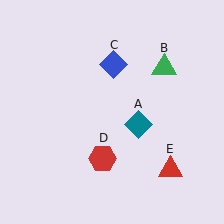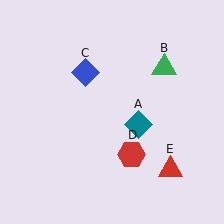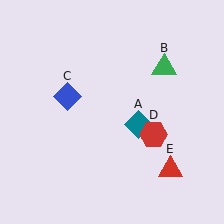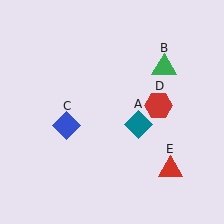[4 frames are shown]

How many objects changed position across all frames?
2 objects changed position: blue diamond (object C), red hexagon (object D).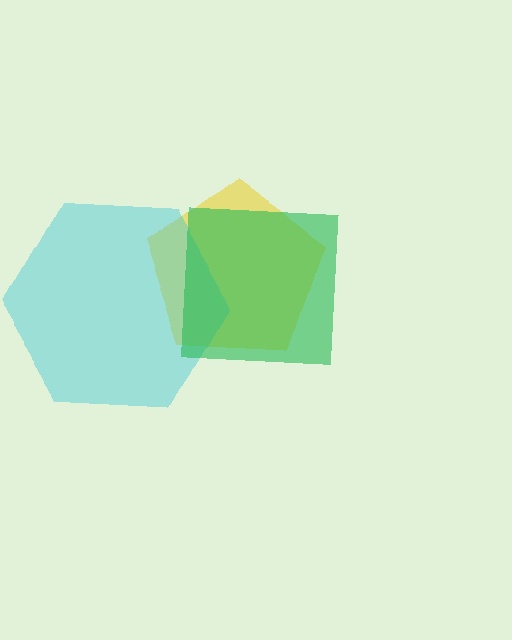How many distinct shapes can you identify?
There are 3 distinct shapes: a yellow pentagon, a cyan hexagon, a green square.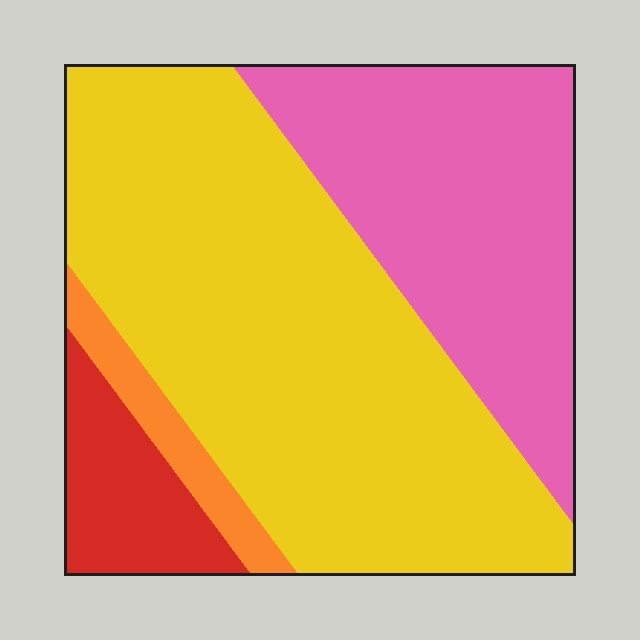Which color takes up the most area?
Yellow, at roughly 55%.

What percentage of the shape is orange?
Orange covers 5% of the shape.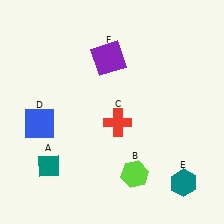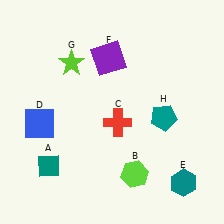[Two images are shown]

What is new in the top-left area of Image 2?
A lime star (G) was added in the top-left area of Image 2.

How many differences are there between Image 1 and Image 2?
There are 2 differences between the two images.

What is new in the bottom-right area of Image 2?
A teal pentagon (H) was added in the bottom-right area of Image 2.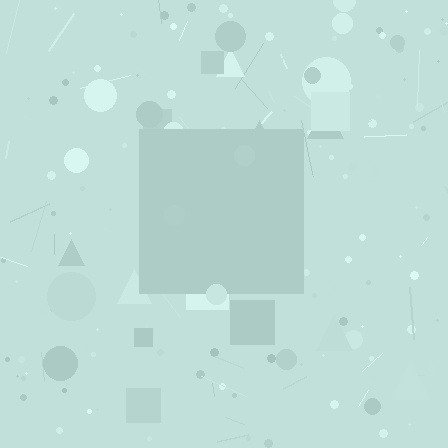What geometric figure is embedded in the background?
A square is embedded in the background.